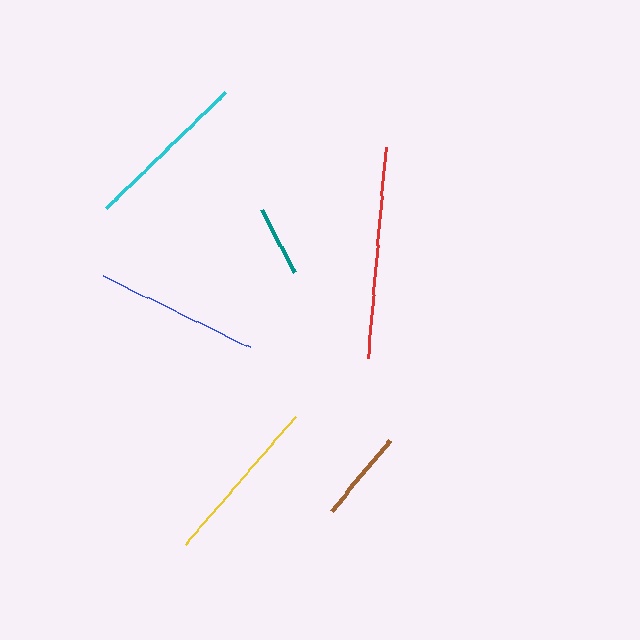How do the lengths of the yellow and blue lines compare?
The yellow and blue lines are approximately the same length.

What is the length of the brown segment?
The brown segment is approximately 93 pixels long.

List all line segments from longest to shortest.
From longest to shortest: red, yellow, cyan, blue, brown, teal.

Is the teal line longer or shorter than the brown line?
The brown line is longer than the teal line.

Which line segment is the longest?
The red line is the longest at approximately 211 pixels.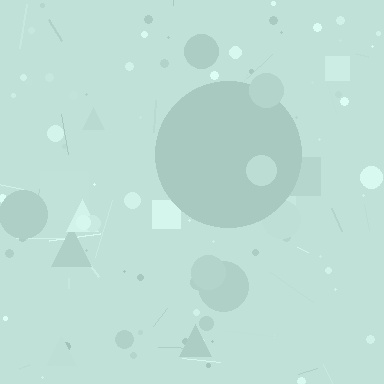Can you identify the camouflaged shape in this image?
The camouflaged shape is a circle.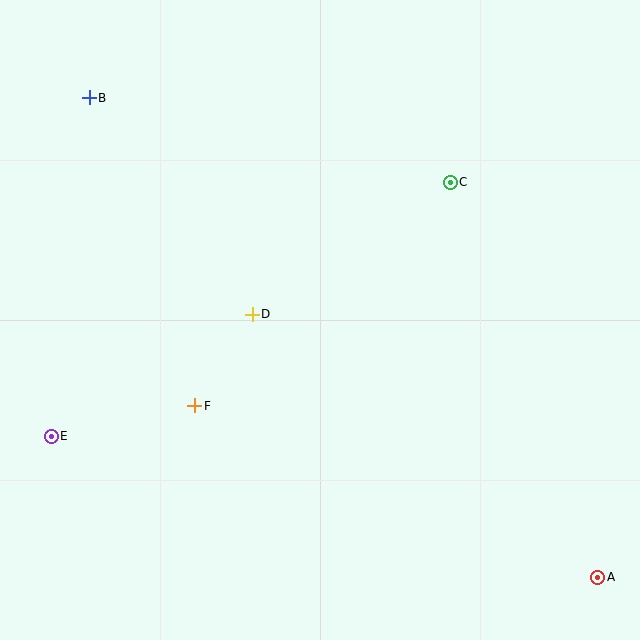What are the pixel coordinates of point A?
Point A is at (598, 577).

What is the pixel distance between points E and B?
The distance between E and B is 340 pixels.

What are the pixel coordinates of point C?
Point C is at (450, 182).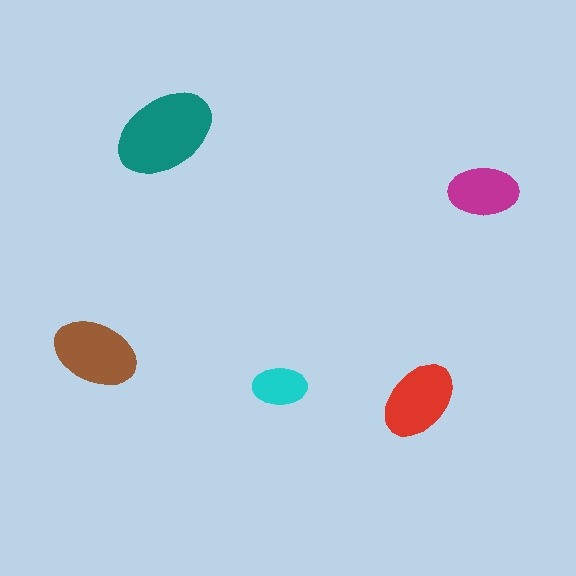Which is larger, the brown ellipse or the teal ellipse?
The teal one.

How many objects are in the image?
There are 5 objects in the image.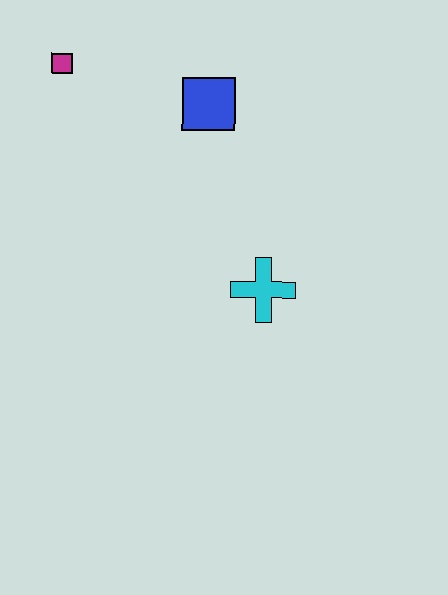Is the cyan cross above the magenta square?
No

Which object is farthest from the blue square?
The cyan cross is farthest from the blue square.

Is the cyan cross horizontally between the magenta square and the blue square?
No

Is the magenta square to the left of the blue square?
Yes